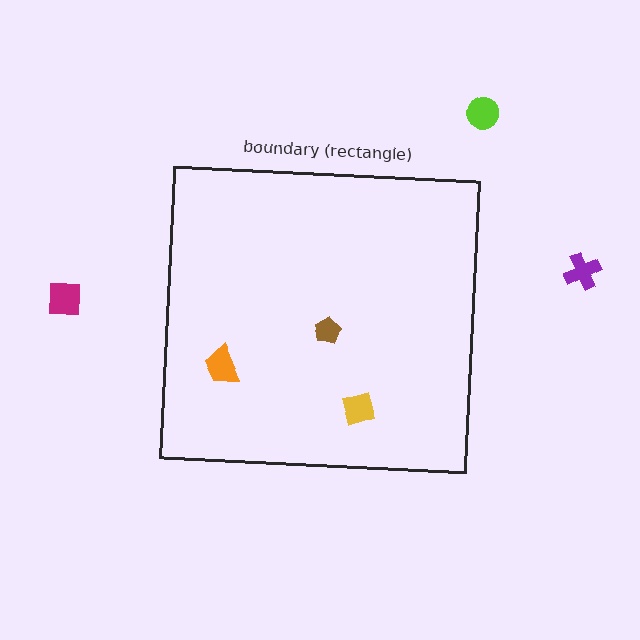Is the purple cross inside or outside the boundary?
Outside.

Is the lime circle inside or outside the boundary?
Outside.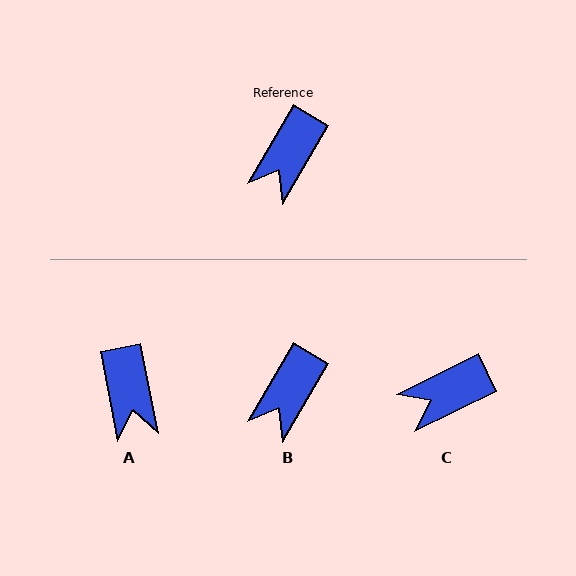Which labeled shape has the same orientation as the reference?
B.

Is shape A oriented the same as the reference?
No, it is off by about 41 degrees.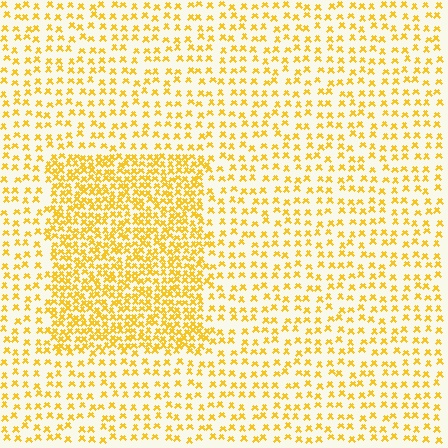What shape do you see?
I see a rectangle.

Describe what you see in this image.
The image contains small yellow elements arranged at two different densities. A rectangle-shaped region is visible where the elements are more densely packed than the surrounding area.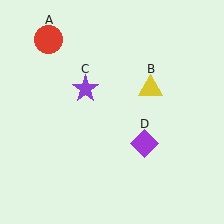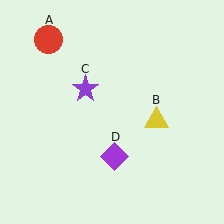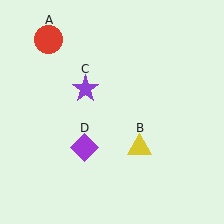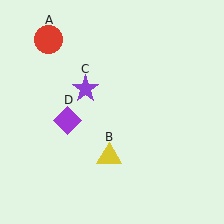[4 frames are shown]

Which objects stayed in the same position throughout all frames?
Red circle (object A) and purple star (object C) remained stationary.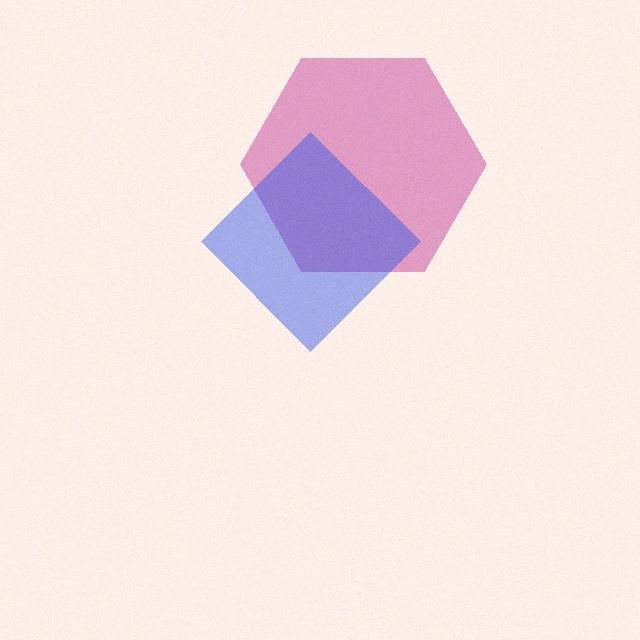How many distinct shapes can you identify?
There are 2 distinct shapes: a magenta hexagon, a blue diamond.